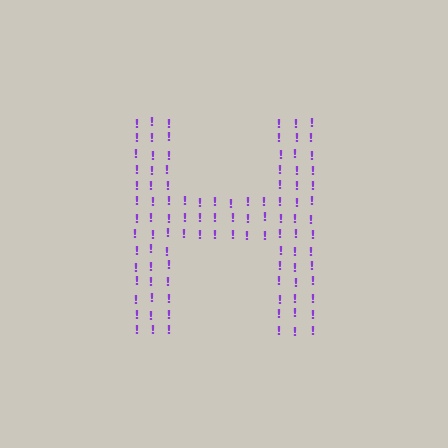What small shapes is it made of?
It is made of small exclamation marks.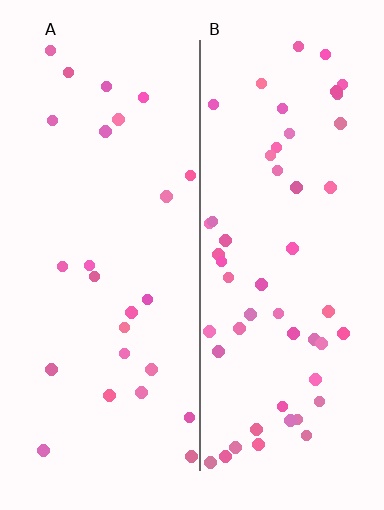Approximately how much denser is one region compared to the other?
Approximately 2.1× — region B over region A.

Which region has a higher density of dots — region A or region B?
B (the right).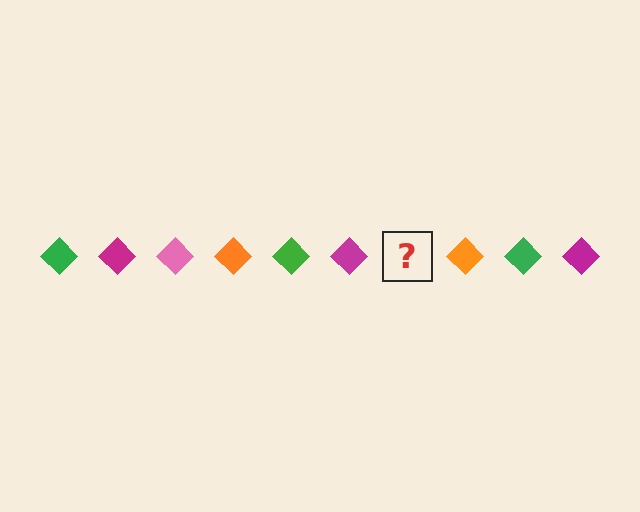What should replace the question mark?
The question mark should be replaced with a pink diamond.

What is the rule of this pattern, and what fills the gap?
The rule is that the pattern cycles through green, magenta, pink, orange diamonds. The gap should be filled with a pink diamond.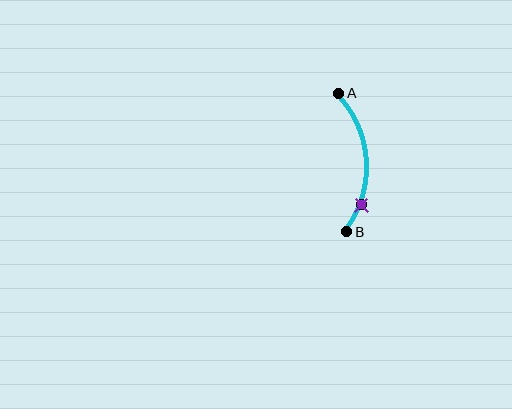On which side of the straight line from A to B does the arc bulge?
The arc bulges to the right of the straight line connecting A and B.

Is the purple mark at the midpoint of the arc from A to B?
No. The purple mark lies on the arc but is closer to endpoint B. The arc midpoint would be at the point on the curve equidistant along the arc from both A and B.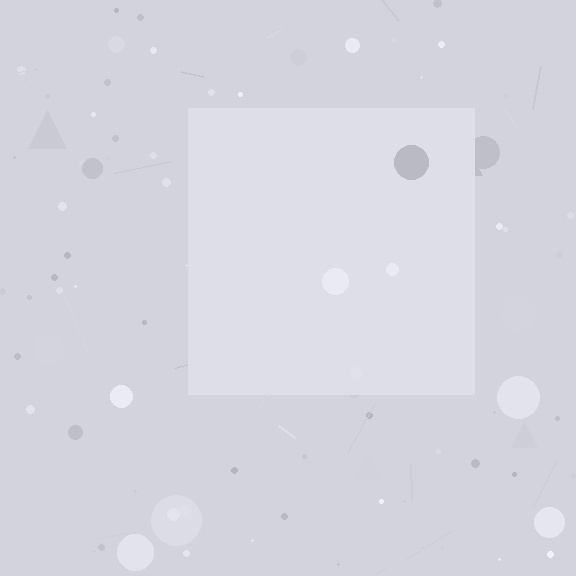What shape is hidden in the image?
A square is hidden in the image.